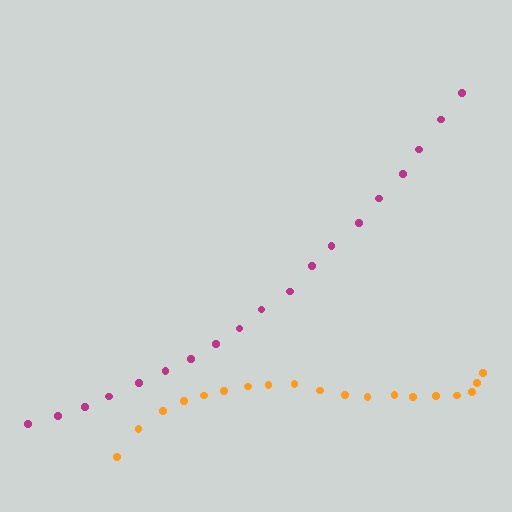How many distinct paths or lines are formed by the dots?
There are 2 distinct paths.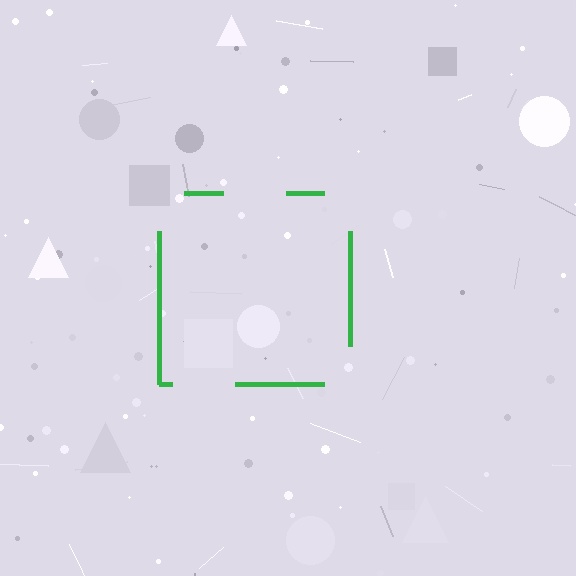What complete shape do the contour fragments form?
The contour fragments form a square.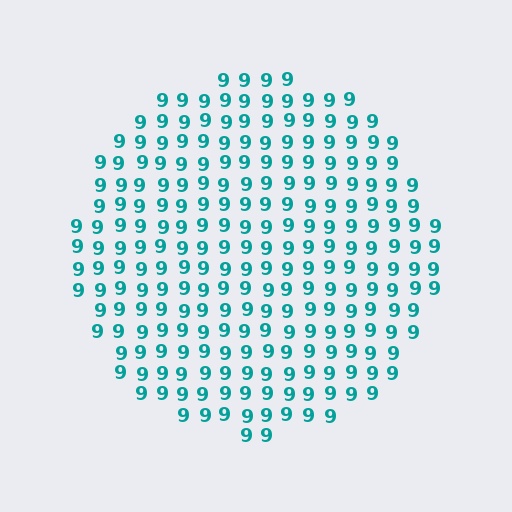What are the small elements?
The small elements are digit 9's.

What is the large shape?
The large shape is a circle.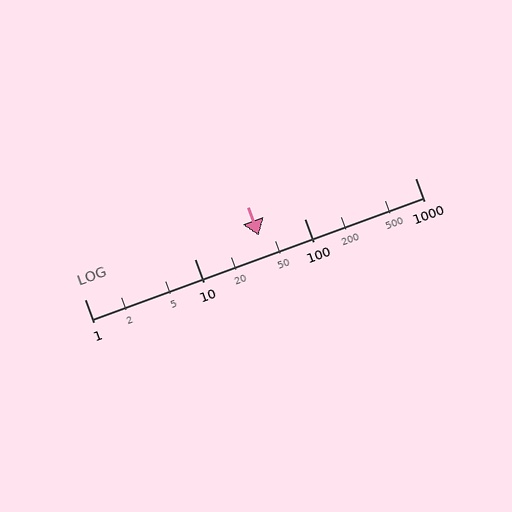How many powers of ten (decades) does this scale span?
The scale spans 3 decades, from 1 to 1000.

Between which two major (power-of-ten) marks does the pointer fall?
The pointer is between 10 and 100.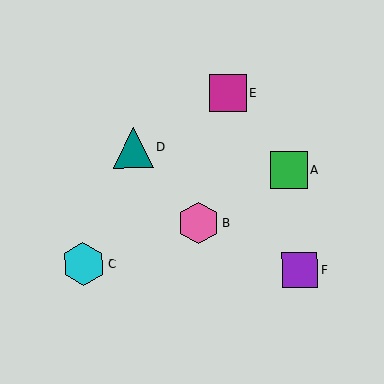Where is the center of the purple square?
The center of the purple square is at (300, 270).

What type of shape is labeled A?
Shape A is a green square.